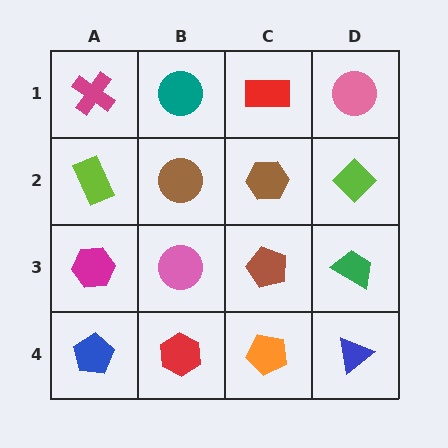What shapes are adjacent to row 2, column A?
A magenta cross (row 1, column A), a magenta hexagon (row 3, column A), a brown circle (row 2, column B).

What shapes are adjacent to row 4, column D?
A green trapezoid (row 3, column D), an orange pentagon (row 4, column C).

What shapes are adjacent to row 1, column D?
A lime diamond (row 2, column D), a red rectangle (row 1, column C).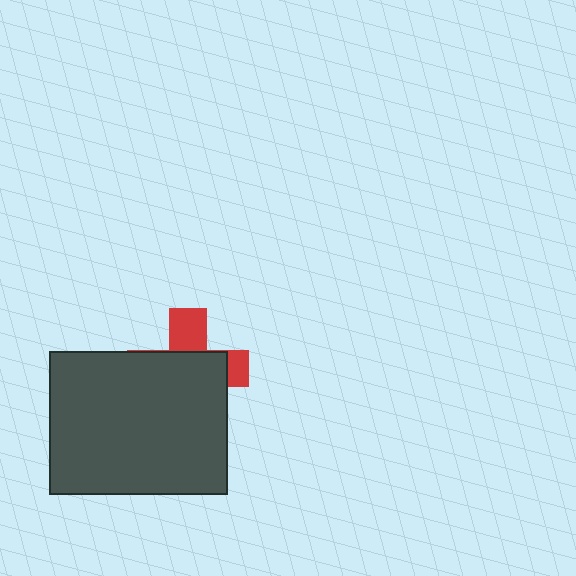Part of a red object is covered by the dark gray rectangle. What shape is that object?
It is a cross.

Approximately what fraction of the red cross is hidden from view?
Roughly 66% of the red cross is hidden behind the dark gray rectangle.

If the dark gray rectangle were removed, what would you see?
You would see the complete red cross.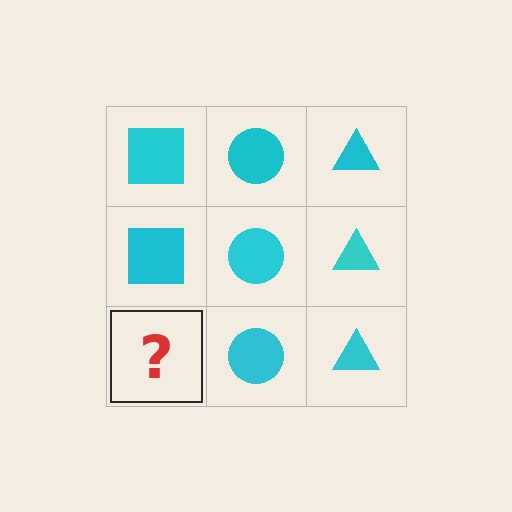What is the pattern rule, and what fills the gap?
The rule is that each column has a consistent shape. The gap should be filled with a cyan square.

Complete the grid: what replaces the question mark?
The question mark should be replaced with a cyan square.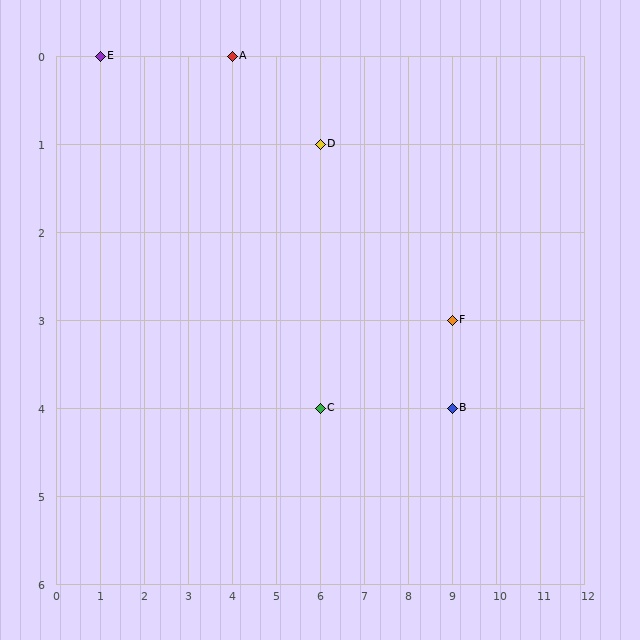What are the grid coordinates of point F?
Point F is at grid coordinates (9, 3).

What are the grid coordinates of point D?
Point D is at grid coordinates (6, 1).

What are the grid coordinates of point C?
Point C is at grid coordinates (6, 4).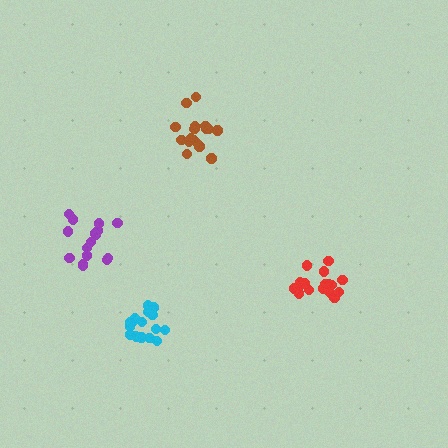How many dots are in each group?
Group 1: 16 dots, Group 2: 17 dots, Group 3: 17 dots, Group 4: 16 dots (66 total).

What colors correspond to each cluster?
The clusters are colored: purple, red, brown, cyan.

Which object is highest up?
The brown cluster is topmost.